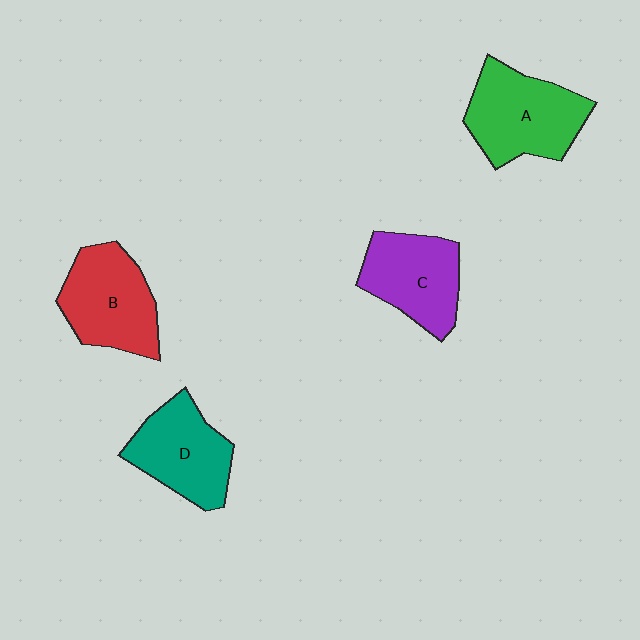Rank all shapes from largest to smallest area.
From largest to smallest: A (green), B (red), D (teal), C (purple).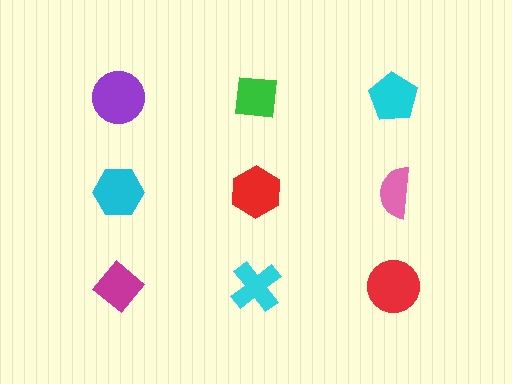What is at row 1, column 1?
A purple circle.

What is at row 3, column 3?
A red circle.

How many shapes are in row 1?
3 shapes.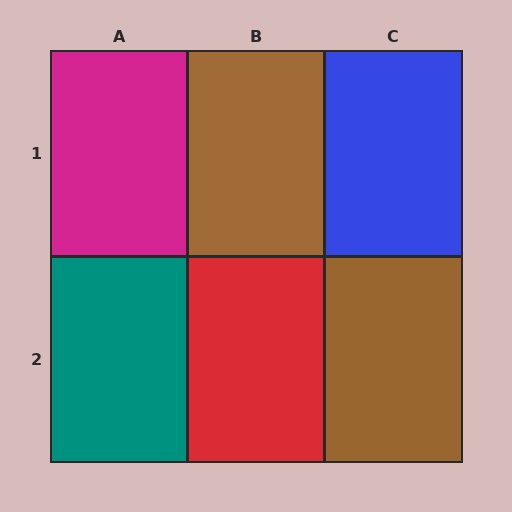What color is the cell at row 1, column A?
Magenta.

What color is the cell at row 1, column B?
Brown.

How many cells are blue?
1 cell is blue.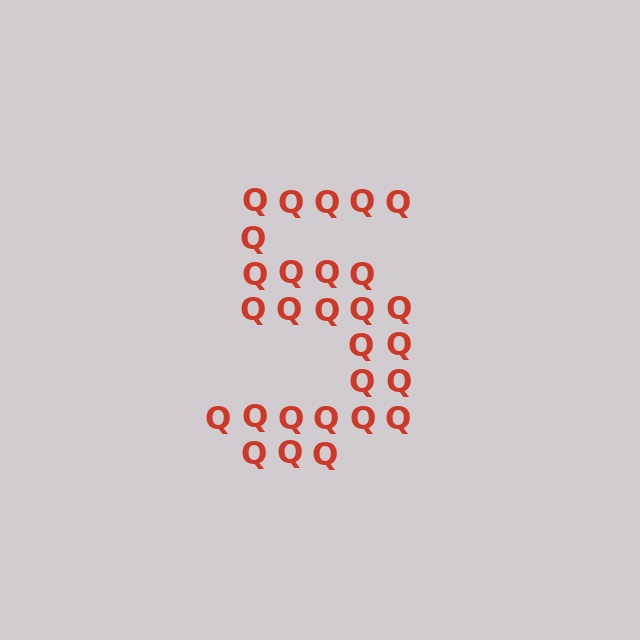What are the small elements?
The small elements are letter Q's.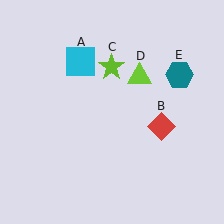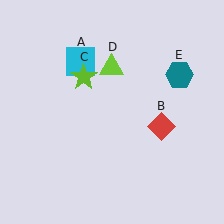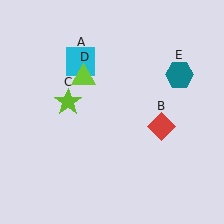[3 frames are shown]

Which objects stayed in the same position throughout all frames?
Cyan square (object A) and red diamond (object B) and teal hexagon (object E) remained stationary.